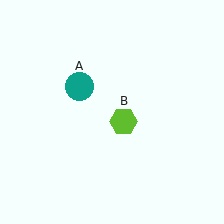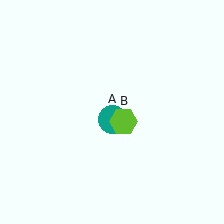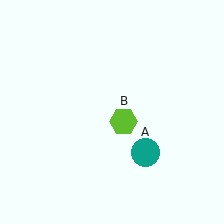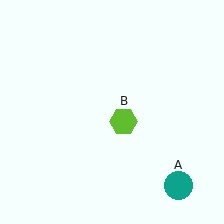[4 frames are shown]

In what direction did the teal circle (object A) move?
The teal circle (object A) moved down and to the right.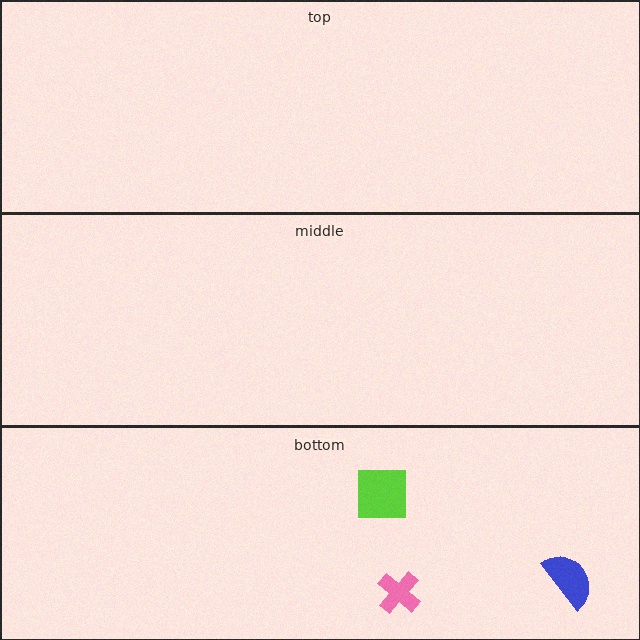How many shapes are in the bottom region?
3.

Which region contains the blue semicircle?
The bottom region.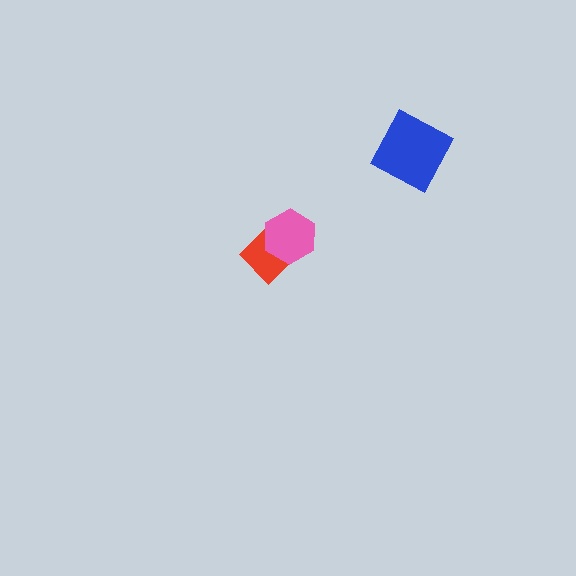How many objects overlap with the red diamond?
1 object overlaps with the red diamond.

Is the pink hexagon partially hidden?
No, no other shape covers it.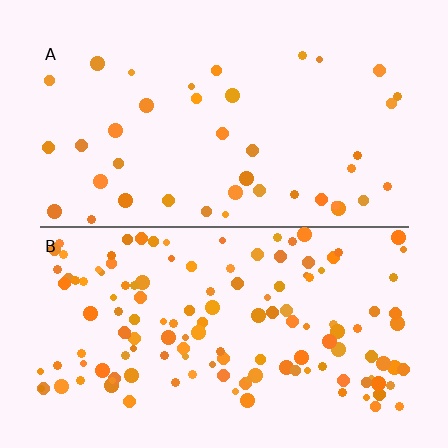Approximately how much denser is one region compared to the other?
Approximately 3.2× — region B over region A.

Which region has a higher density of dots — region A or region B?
B (the bottom).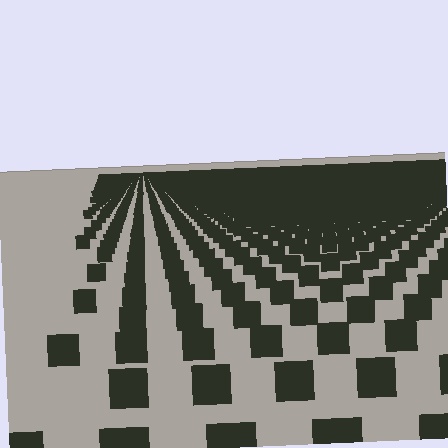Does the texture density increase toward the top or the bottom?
Density increases toward the top.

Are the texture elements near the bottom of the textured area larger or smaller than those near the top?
Larger. Near the bottom, elements are closer to the viewer and appear at a bigger on-screen size.